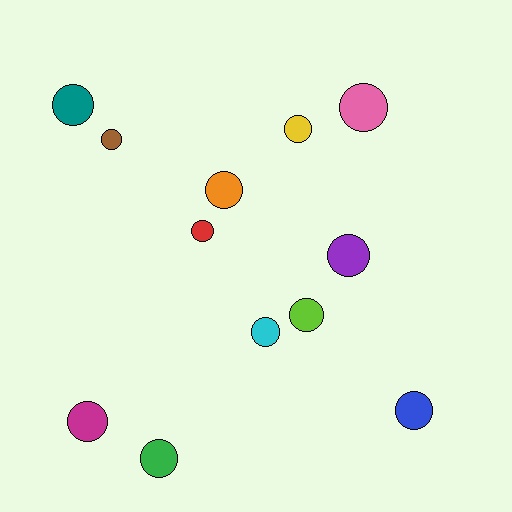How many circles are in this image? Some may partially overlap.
There are 12 circles.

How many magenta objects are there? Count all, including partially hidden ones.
There is 1 magenta object.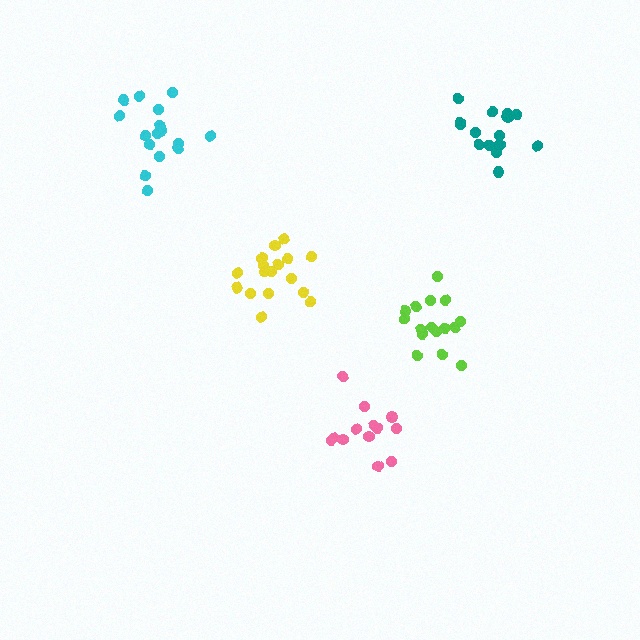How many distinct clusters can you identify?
There are 5 distinct clusters.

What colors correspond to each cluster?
The clusters are colored: pink, cyan, teal, yellow, lime.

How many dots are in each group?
Group 1: 13 dots, Group 2: 16 dots, Group 3: 15 dots, Group 4: 17 dots, Group 5: 16 dots (77 total).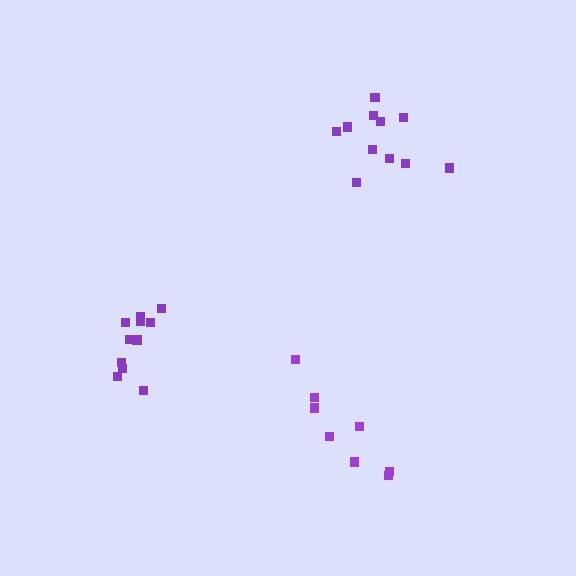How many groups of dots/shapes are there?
There are 3 groups.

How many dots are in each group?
Group 1: 8 dots, Group 2: 11 dots, Group 3: 11 dots (30 total).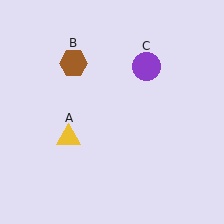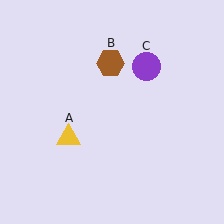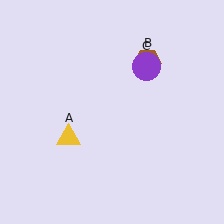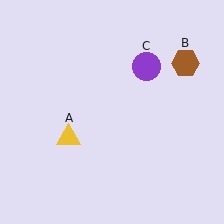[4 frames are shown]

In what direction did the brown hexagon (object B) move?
The brown hexagon (object B) moved right.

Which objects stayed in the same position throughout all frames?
Yellow triangle (object A) and purple circle (object C) remained stationary.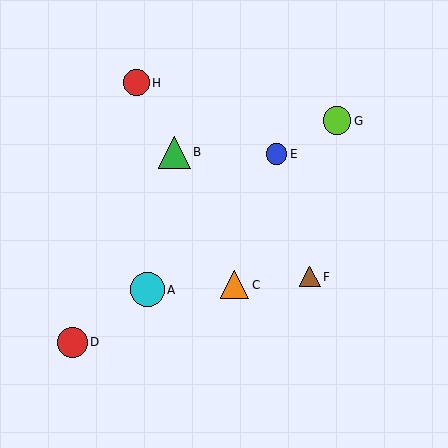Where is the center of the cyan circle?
The center of the cyan circle is at (148, 290).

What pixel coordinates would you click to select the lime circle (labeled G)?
Click at (337, 121) to select the lime circle G.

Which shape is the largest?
The cyan circle (labeled A) is the largest.